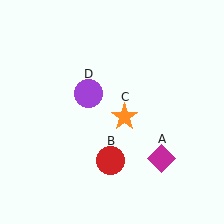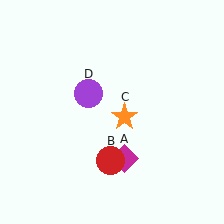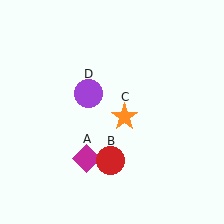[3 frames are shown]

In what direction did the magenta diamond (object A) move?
The magenta diamond (object A) moved left.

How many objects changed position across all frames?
1 object changed position: magenta diamond (object A).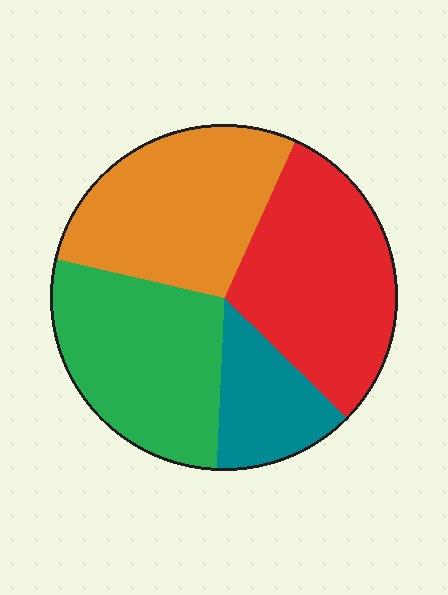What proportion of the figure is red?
Red takes up about one third (1/3) of the figure.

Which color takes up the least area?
Teal, at roughly 15%.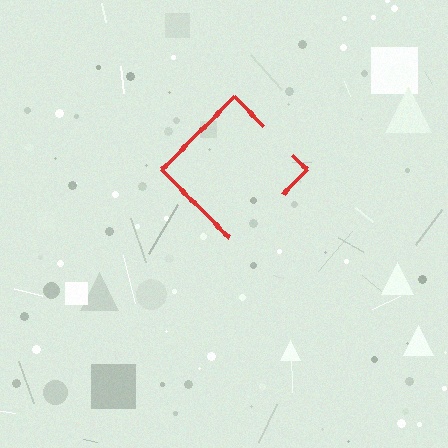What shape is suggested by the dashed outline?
The dashed outline suggests a diamond.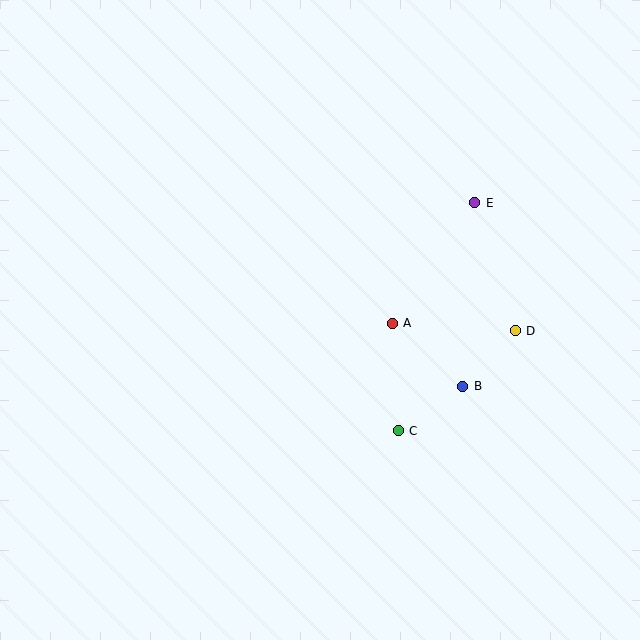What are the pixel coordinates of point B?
Point B is at (463, 386).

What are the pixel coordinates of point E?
Point E is at (475, 203).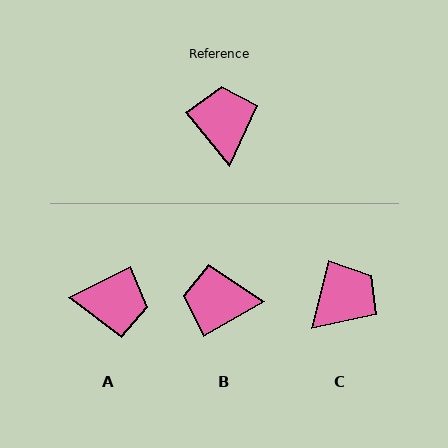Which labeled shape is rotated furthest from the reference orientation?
A, about 103 degrees away.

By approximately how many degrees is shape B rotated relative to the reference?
Approximately 80 degrees counter-clockwise.